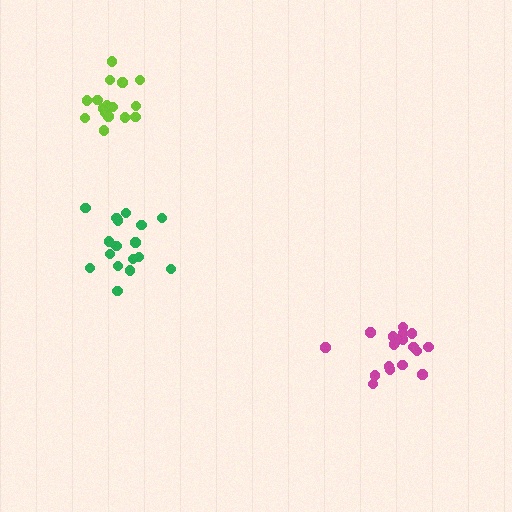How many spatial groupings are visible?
There are 3 spatial groupings.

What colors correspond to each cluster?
The clusters are colored: green, magenta, lime.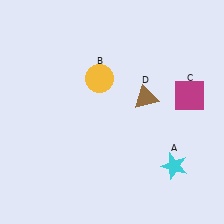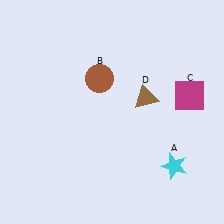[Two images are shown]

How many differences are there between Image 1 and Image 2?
There is 1 difference between the two images.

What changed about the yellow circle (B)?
In Image 1, B is yellow. In Image 2, it changed to brown.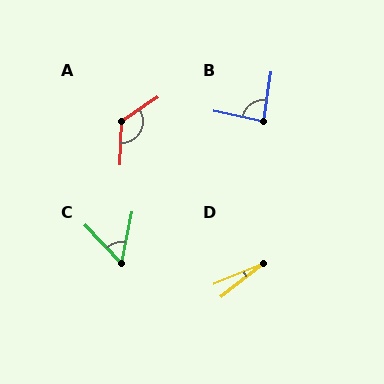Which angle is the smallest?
D, at approximately 15 degrees.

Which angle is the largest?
A, at approximately 125 degrees.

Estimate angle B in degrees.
Approximately 86 degrees.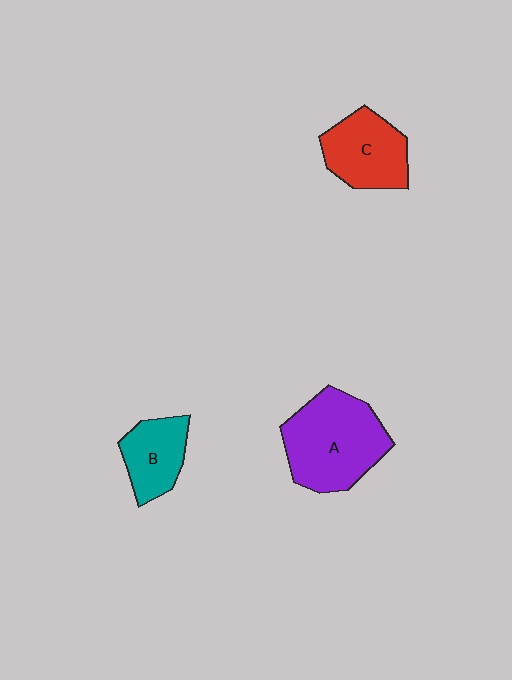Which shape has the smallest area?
Shape B (teal).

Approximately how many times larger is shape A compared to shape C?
Approximately 1.5 times.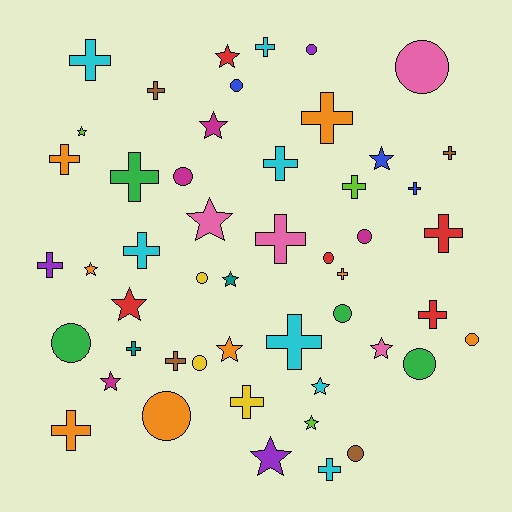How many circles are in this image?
There are 14 circles.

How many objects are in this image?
There are 50 objects.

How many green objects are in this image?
There are 4 green objects.